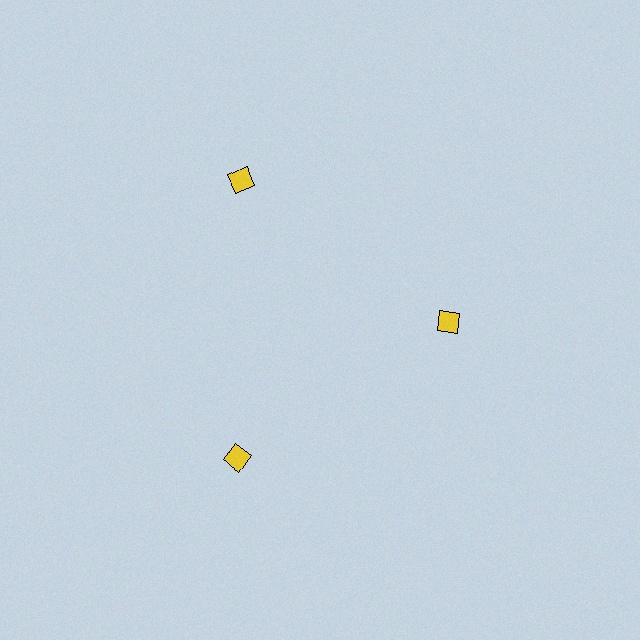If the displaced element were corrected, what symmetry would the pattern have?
It would have 3-fold rotational symmetry — the pattern would map onto itself every 120 degrees.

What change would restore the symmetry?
The symmetry would be restored by moving it outward, back onto the ring so that all 3 diamonds sit at equal angles and equal distance from the center.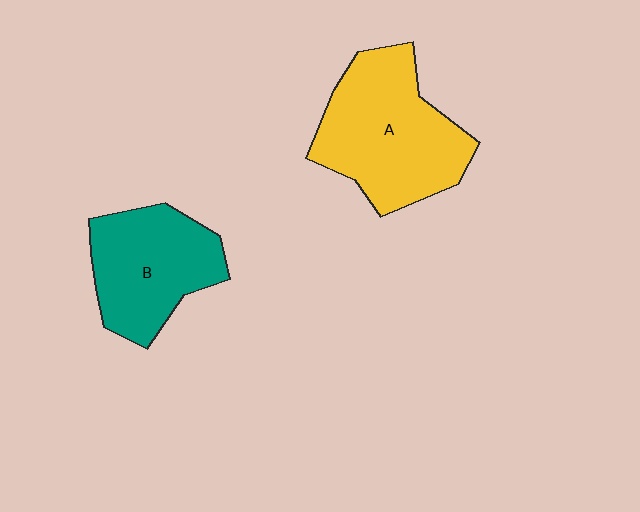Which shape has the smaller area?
Shape B (teal).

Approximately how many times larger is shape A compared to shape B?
Approximately 1.3 times.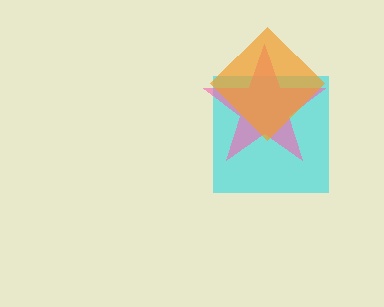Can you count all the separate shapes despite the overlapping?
Yes, there are 3 separate shapes.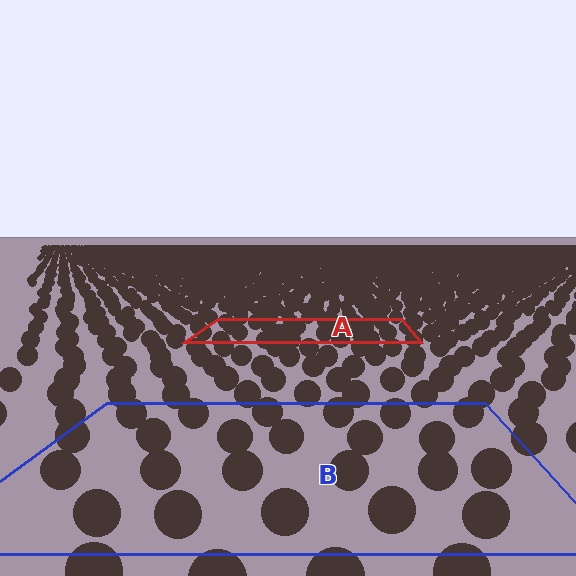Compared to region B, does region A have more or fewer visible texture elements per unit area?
Region A has more texture elements per unit area — they are packed more densely because it is farther away.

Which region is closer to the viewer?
Region B is closer. The texture elements there are larger and more spread out.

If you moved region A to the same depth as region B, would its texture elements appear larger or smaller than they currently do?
They would appear larger. At a closer depth, the same texture elements are projected at a bigger on-screen size.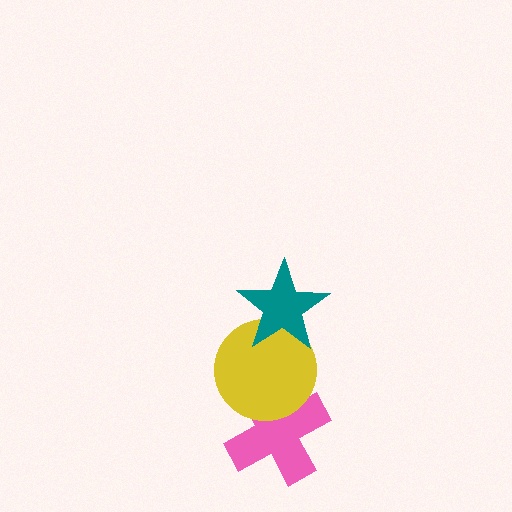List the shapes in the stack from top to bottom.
From top to bottom: the teal star, the yellow circle, the pink cross.